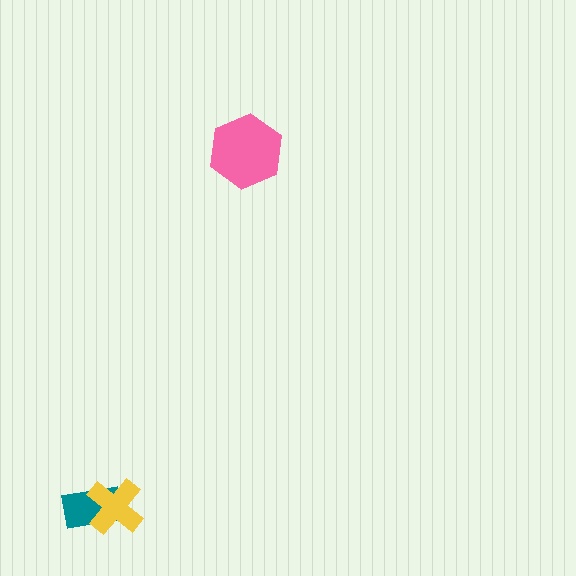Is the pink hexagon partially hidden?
No, no other shape covers it.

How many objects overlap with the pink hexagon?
0 objects overlap with the pink hexagon.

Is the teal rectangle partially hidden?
Yes, it is partially covered by another shape.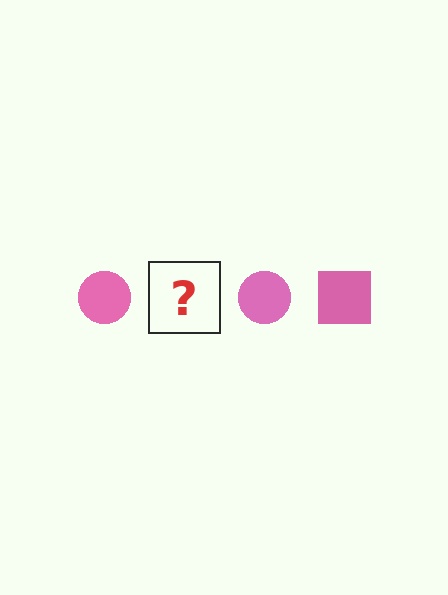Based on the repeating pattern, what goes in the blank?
The blank should be a pink square.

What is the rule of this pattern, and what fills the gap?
The rule is that the pattern cycles through circle, square shapes in pink. The gap should be filled with a pink square.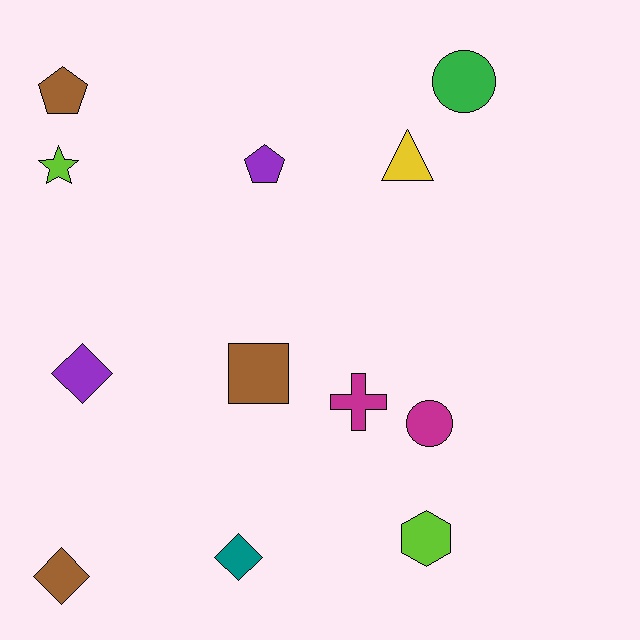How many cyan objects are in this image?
There are no cyan objects.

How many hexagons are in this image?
There is 1 hexagon.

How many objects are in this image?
There are 12 objects.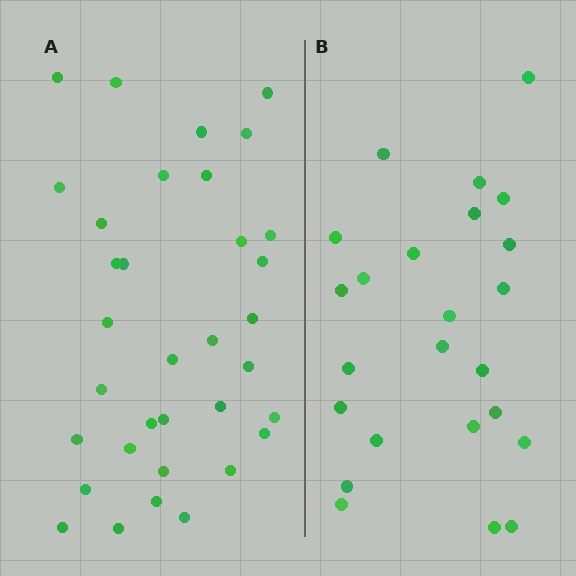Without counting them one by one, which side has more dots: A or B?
Region A (the left region) has more dots.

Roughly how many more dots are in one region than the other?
Region A has roughly 10 or so more dots than region B.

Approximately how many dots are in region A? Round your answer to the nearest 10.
About 30 dots. (The exact count is 34, which rounds to 30.)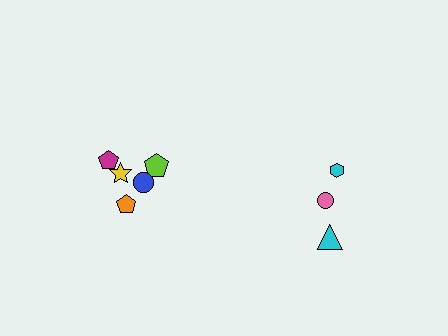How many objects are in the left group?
There are 5 objects.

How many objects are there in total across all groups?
There are 8 objects.